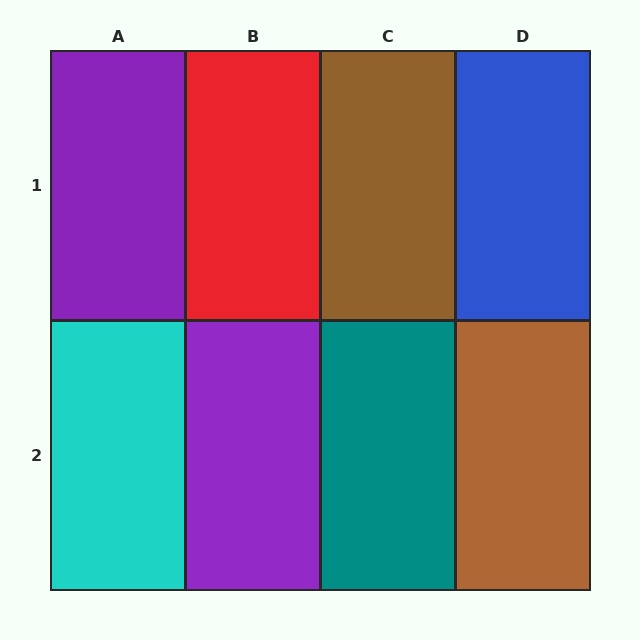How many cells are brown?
2 cells are brown.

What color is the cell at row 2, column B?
Purple.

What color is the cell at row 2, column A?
Cyan.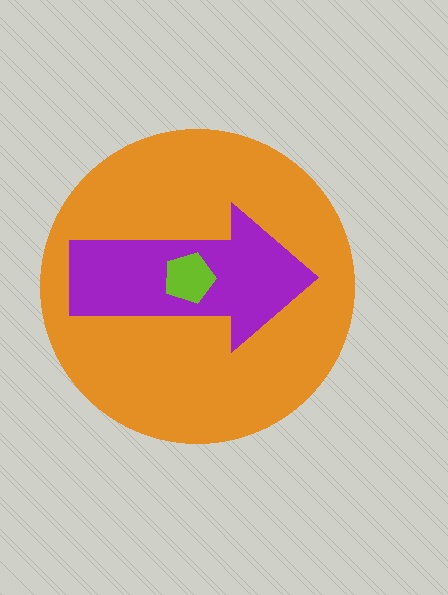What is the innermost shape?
The lime pentagon.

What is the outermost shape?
The orange circle.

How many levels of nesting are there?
3.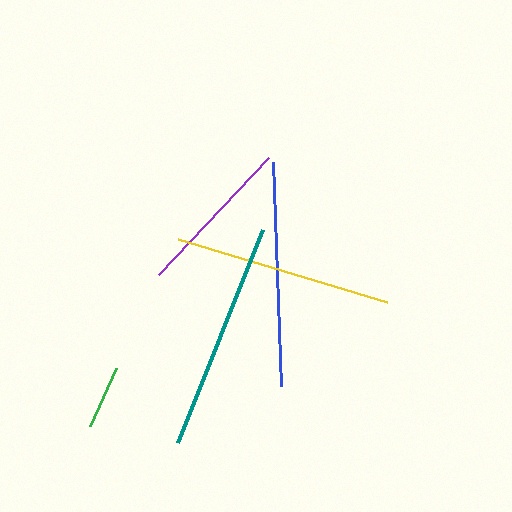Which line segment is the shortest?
The green line is the shortest at approximately 63 pixels.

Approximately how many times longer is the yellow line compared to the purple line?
The yellow line is approximately 1.4 times the length of the purple line.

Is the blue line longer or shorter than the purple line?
The blue line is longer than the purple line.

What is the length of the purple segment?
The purple segment is approximately 161 pixels long.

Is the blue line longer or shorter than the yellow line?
The blue line is longer than the yellow line.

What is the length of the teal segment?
The teal segment is approximately 229 pixels long.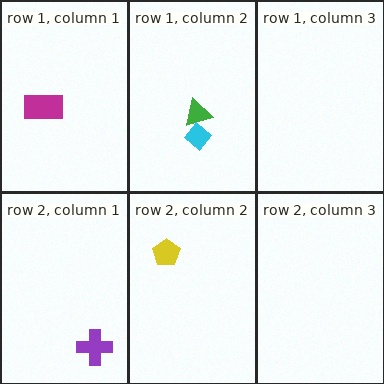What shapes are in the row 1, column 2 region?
The green triangle, the cyan diamond.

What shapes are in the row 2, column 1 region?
The purple cross.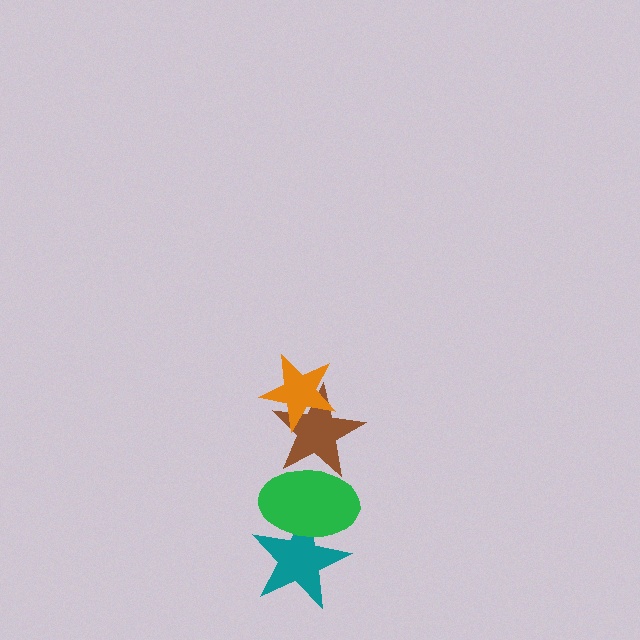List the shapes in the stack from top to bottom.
From top to bottom: the orange star, the brown star, the green ellipse, the teal star.